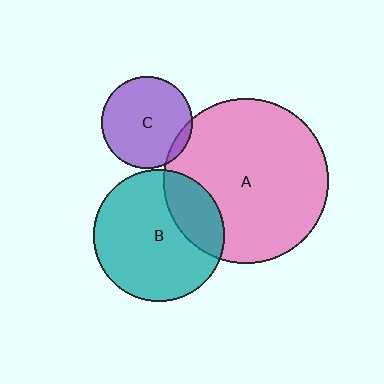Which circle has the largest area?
Circle A (pink).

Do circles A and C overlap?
Yes.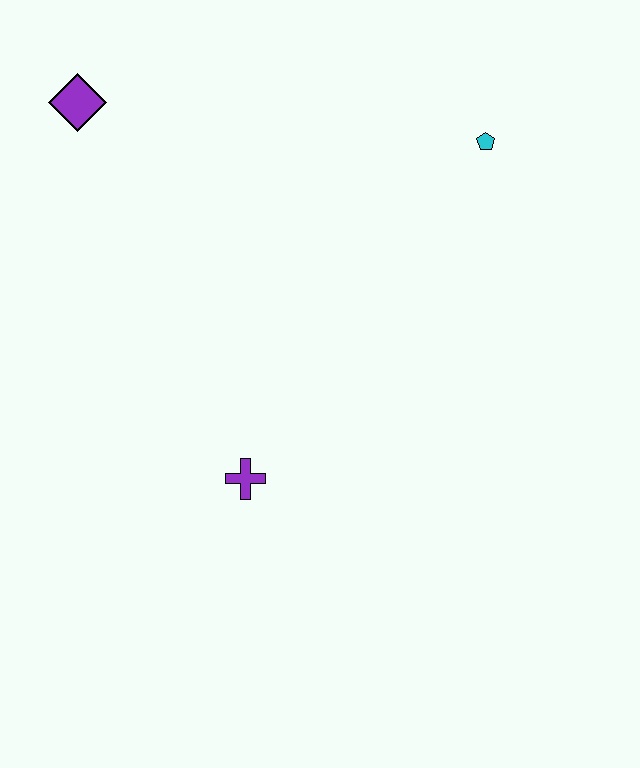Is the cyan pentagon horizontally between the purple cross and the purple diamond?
No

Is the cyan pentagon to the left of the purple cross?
No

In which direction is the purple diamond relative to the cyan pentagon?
The purple diamond is to the left of the cyan pentagon.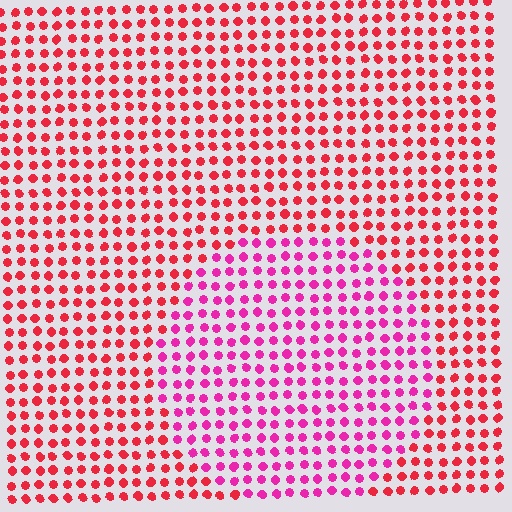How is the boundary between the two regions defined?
The boundary is defined purely by a slight shift in hue (about 34 degrees). Spacing, size, and orientation are identical on both sides.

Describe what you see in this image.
The image is filled with small red elements in a uniform arrangement. A circle-shaped region is visible where the elements are tinted to a slightly different hue, forming a subtle color boundary.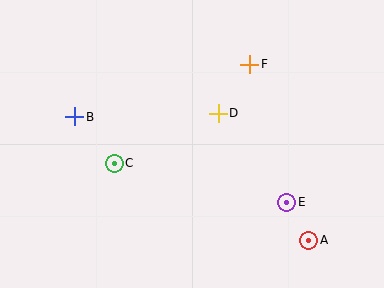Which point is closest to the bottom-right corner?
Point A is closest to the bottom-right corner.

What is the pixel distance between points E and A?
The distance between E and A is 44 pixels.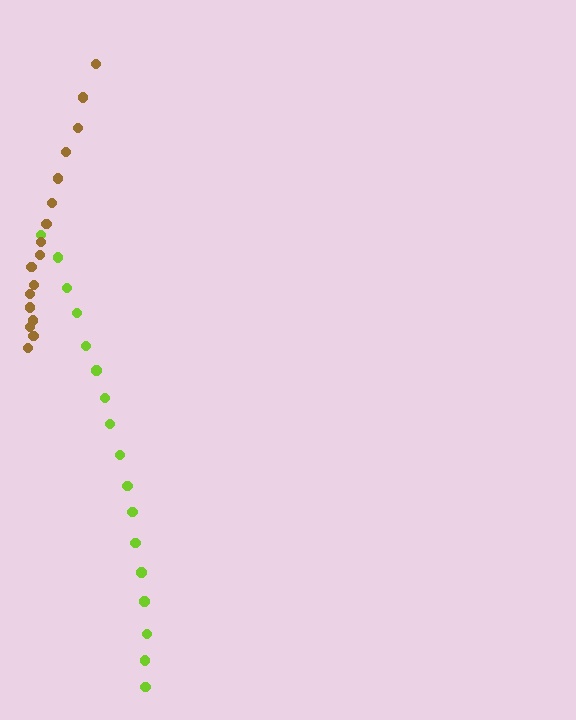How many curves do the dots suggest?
There are 2 distinct paths.